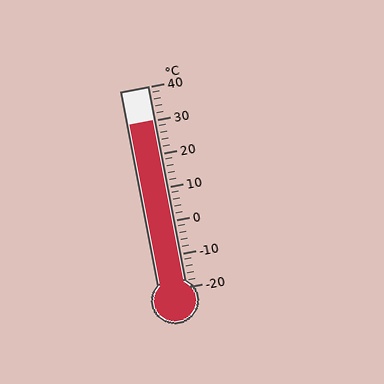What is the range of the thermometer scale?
The thermometer scale ranges from -20°C to 40°C.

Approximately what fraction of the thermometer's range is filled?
The thermometer is filled to approximately 85% of its range.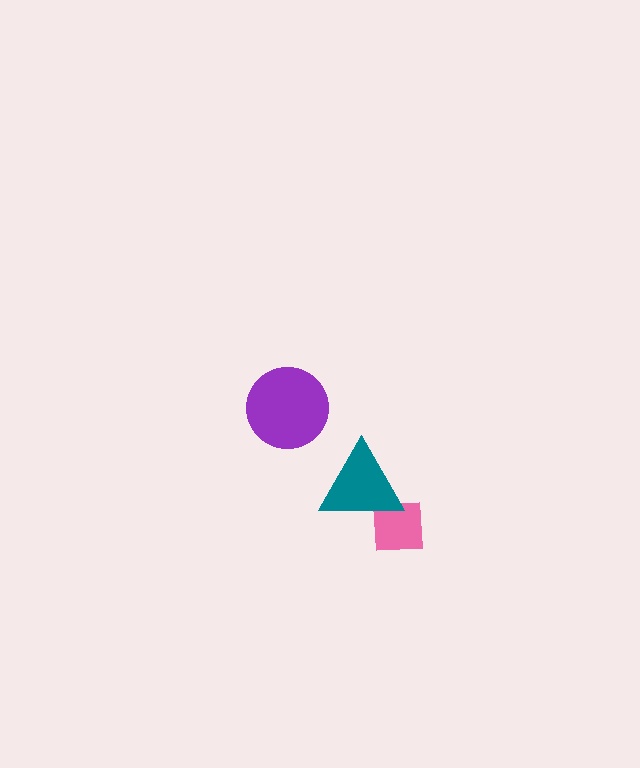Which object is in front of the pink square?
The teal triangle is in front of the pink square.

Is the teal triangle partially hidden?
No, no other shape covers it.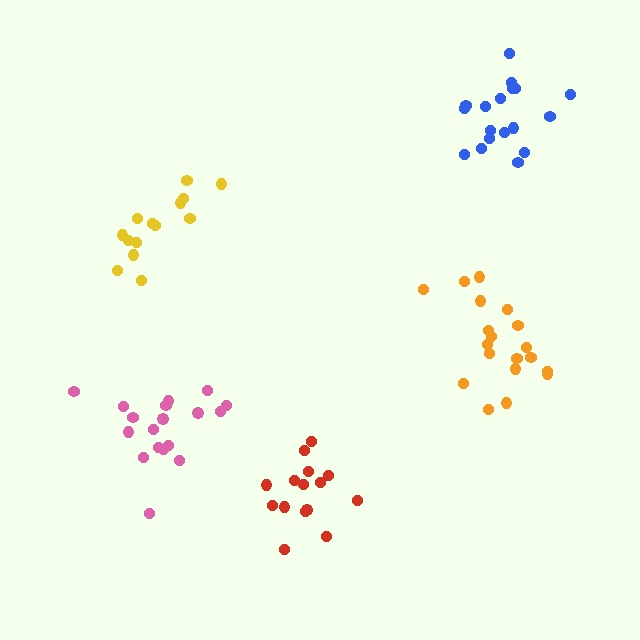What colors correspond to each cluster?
The clusters are colored: yellow, orange, pink, red, blue.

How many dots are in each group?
Group 1: 14 dots, Group 2: 19 dots, Group 3: 18 dots, Group 4: 15 dots, Group 5: 18 dots (84 total).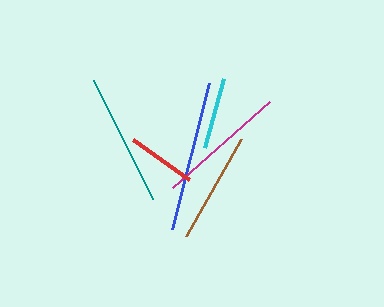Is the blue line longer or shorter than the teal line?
The blue line is longer than the teal line.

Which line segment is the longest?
The blue line is the longest at approximately 150 pixels.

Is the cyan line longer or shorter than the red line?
The cyan line is longer than the red line.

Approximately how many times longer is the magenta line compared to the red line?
The magenta line is approximately 1.9 times the length of the red line.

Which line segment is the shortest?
The red line is the shortest at approximately 69 pixels.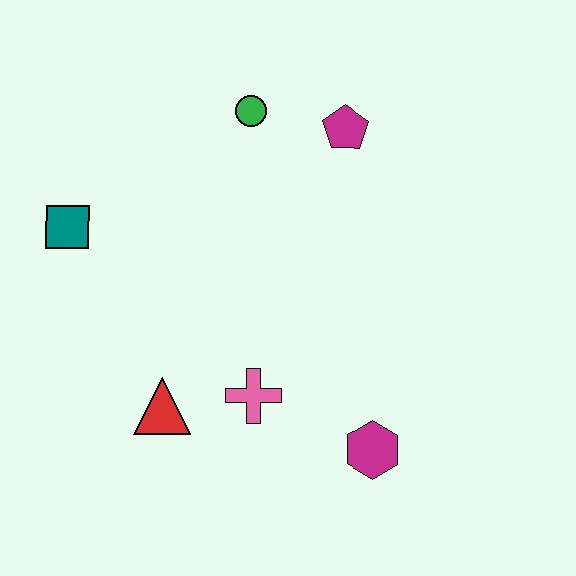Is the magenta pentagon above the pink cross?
Yes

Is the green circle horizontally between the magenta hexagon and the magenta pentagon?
No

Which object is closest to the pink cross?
The red triangle is closest to the pink cross.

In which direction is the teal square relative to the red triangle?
The teal square is above the red triangle.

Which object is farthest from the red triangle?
The magenta pentagon is farthest from the red triangle.